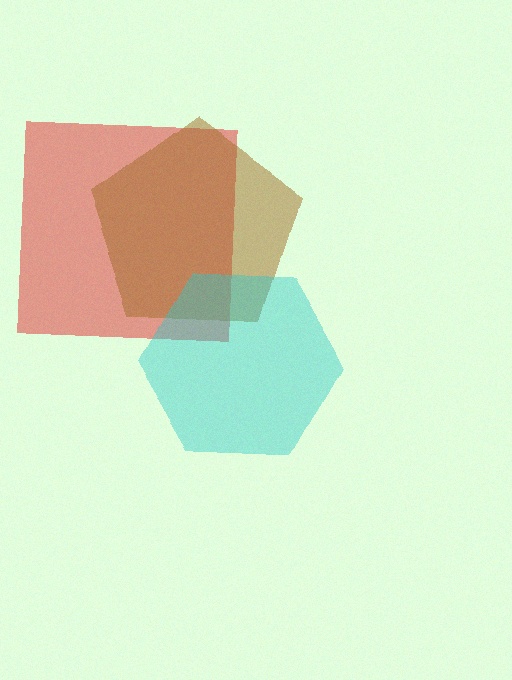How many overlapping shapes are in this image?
There are 3 overlapping shapes in the image.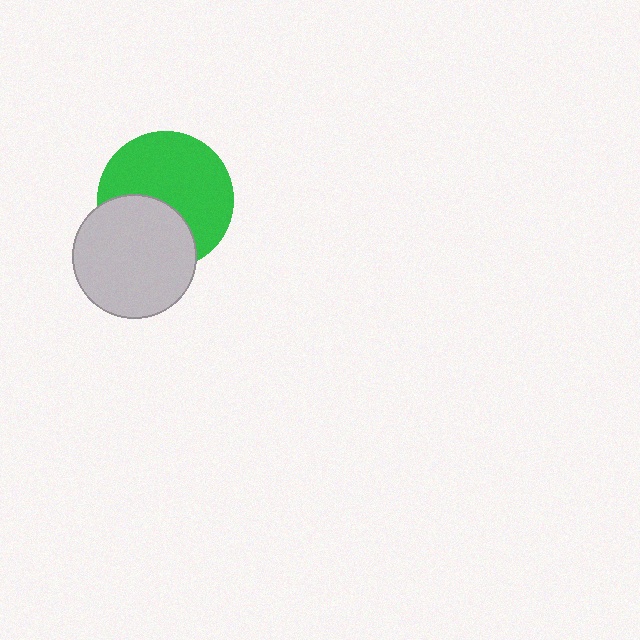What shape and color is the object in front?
The object in front is a light gray circle.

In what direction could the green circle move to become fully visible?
The green circle could move up. That would shift it out from behind the light gray circle entirely.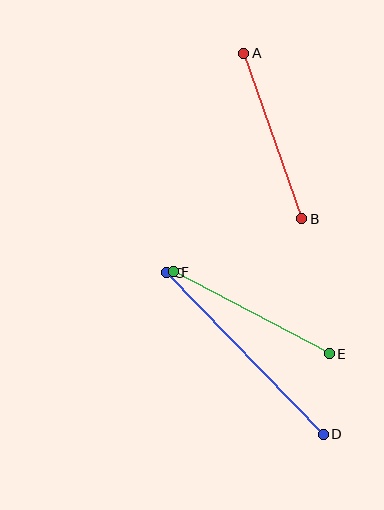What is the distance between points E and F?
The distance is approximately 176 pixels.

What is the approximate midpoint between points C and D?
The midpoint is at approximately (245, 354) pixels.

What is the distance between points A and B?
The distance is approximately 175 pixels.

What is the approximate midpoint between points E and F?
The midpoint is at approximately (251, 313) pixels.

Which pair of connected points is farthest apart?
Points C and D are farthest apart.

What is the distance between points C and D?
The distance is approximately 226 pixels.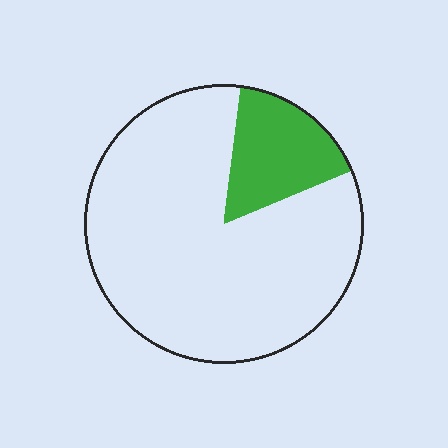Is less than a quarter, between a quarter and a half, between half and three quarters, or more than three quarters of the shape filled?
Less than a quarter.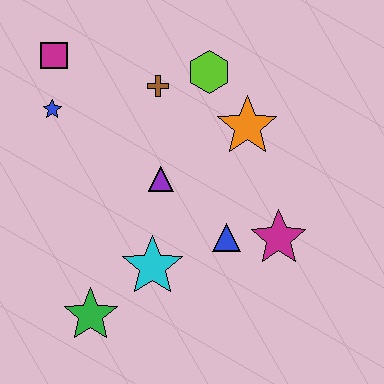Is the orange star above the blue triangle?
Yes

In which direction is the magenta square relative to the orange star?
The magenta square is to the left of the orange star.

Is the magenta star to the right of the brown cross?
Yes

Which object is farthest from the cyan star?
The magenta square is farthest from the cyan star.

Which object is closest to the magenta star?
The blue triangle is closest to the magenta star.